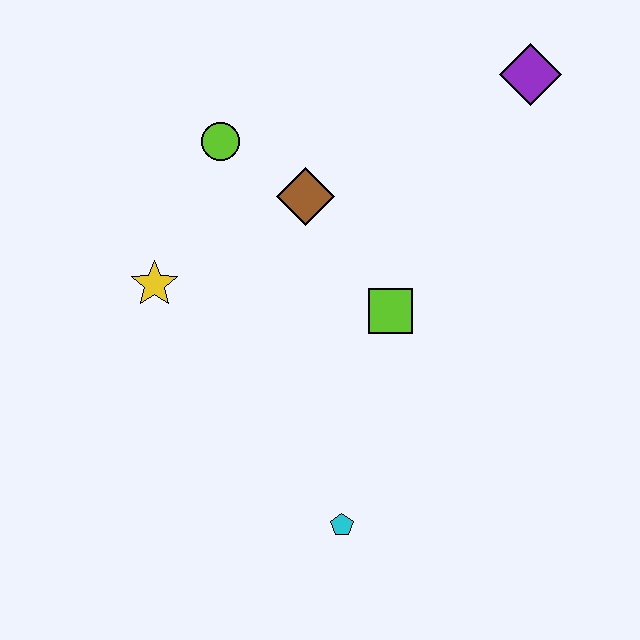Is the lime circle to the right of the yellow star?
Yes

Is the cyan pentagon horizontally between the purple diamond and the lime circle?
Yes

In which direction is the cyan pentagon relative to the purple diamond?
The cyan pentagon is below the purple diamond.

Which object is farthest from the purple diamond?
The cyan pentagon is farthest from the purple diamond.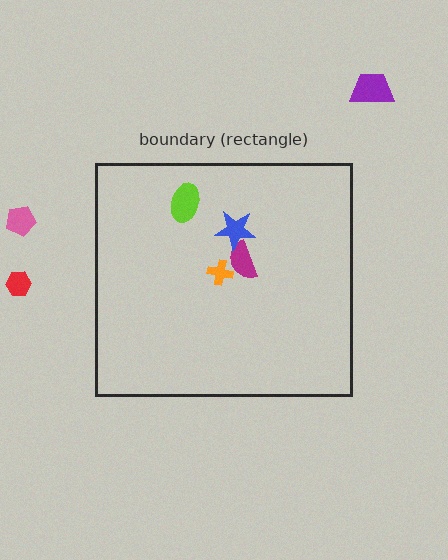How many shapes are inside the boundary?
4 inside, 3 outside.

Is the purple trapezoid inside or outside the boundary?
Outside.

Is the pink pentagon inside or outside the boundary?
Outside.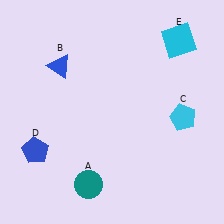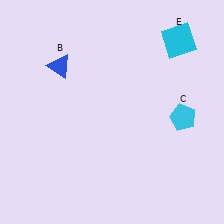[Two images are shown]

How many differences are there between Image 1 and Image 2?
There are 2 differences between the two images.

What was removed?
The blue pentagon (D), the teal circle (A) were removed in Image 2.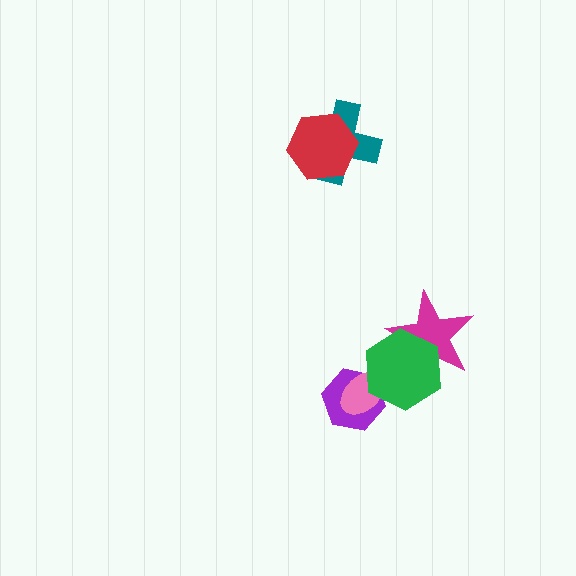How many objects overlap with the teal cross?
1 object overlaps with the teal cross.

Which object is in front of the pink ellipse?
The green hexagon is in front of the pink ellipse.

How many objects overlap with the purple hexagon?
2 objects overlap with the purple hexagon.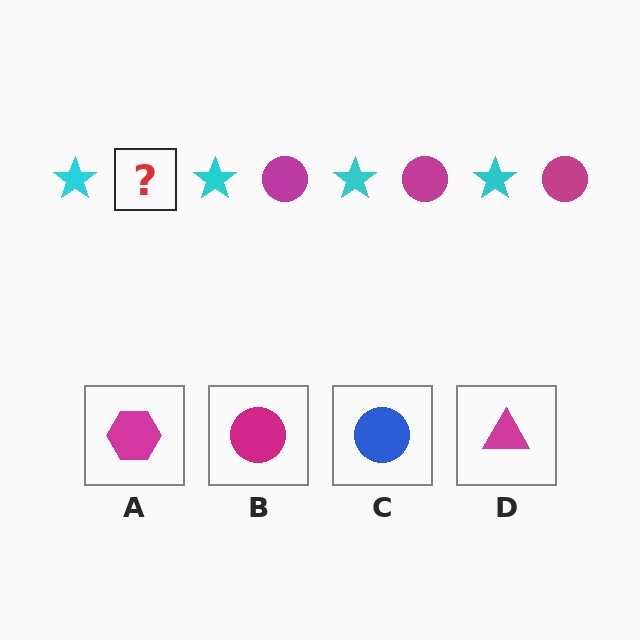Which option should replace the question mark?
Option B.